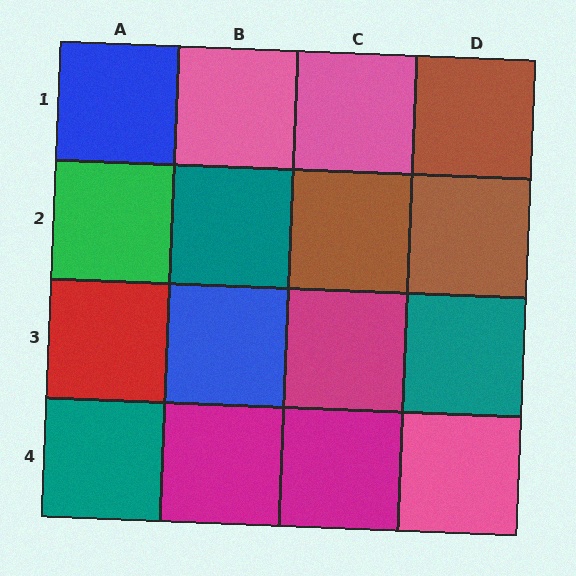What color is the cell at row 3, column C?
Magenta.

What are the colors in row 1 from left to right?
Blue, pink, pink, brown.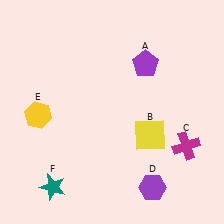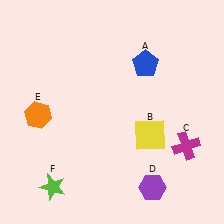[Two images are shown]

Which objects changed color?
A changed from purple to blue. E changed from yellow to orange. F changed from teal to lime.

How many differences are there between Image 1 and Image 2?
There are 3 differences between the two images.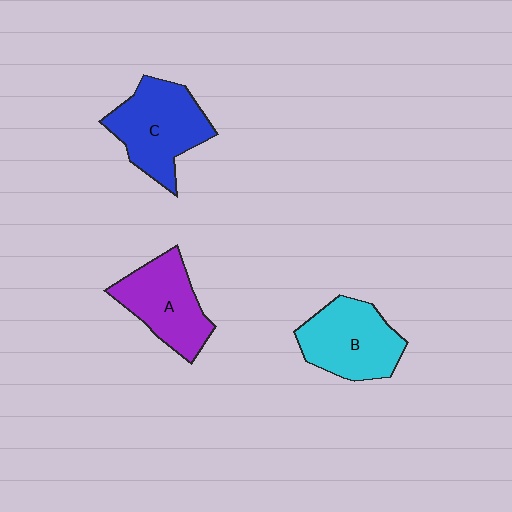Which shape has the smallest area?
Shape A (purple).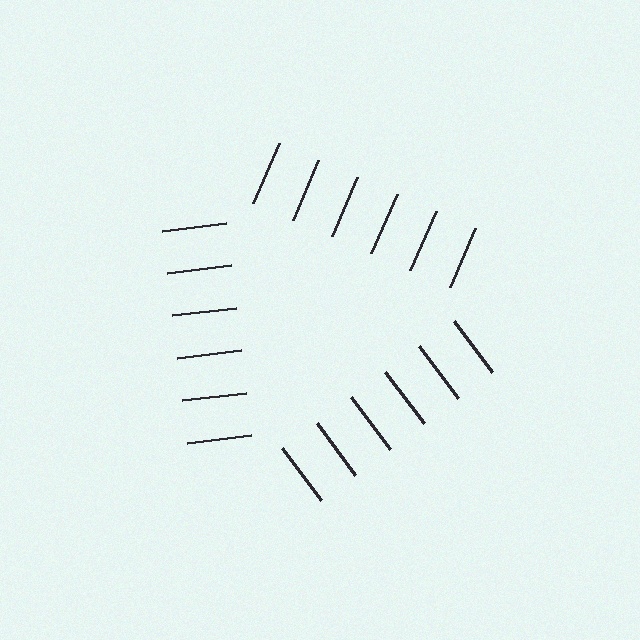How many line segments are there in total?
18 — 6 along each of the 3 edges.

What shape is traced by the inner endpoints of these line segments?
An illusory triangle — the line segments terminate on its edges but no continuous stroke is drawn.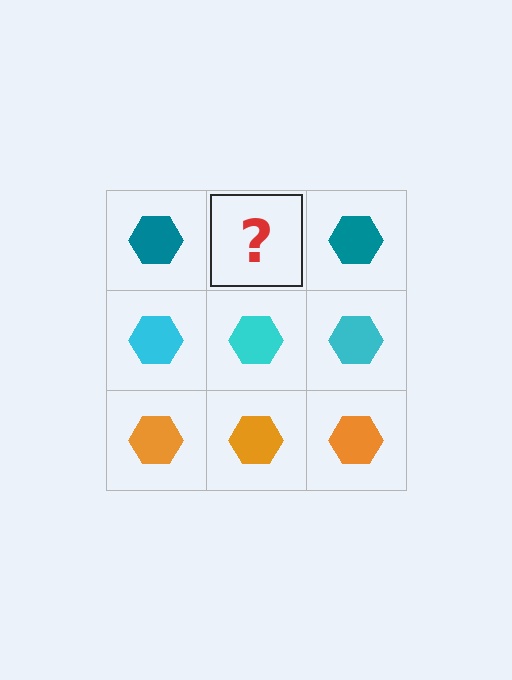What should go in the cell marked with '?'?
The missing cell should contain a teal hexagon.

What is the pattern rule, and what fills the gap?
The rule is that each row has a consistent color. The gap should be filled with a teal hexagon.